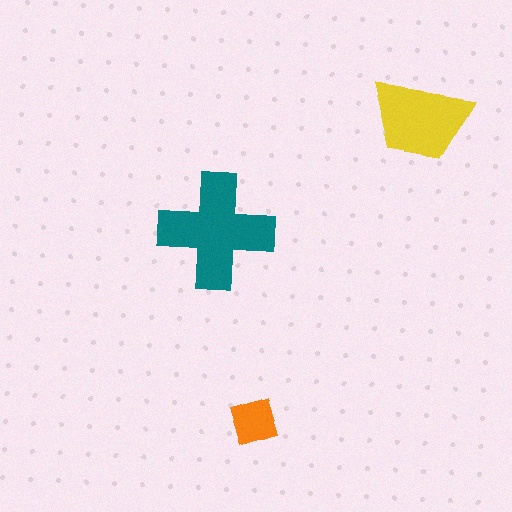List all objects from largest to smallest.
The teal cross, the yellow trapezoid, the orange diamond.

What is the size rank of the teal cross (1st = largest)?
1st.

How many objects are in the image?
There are 3 objects in the image.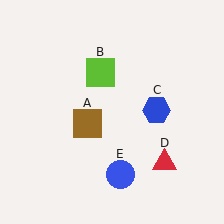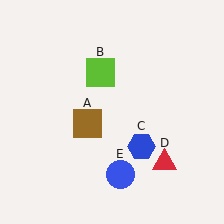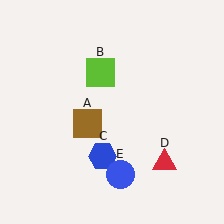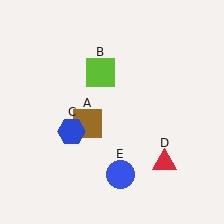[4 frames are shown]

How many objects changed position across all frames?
1 object changed position: blue hexagon (object C).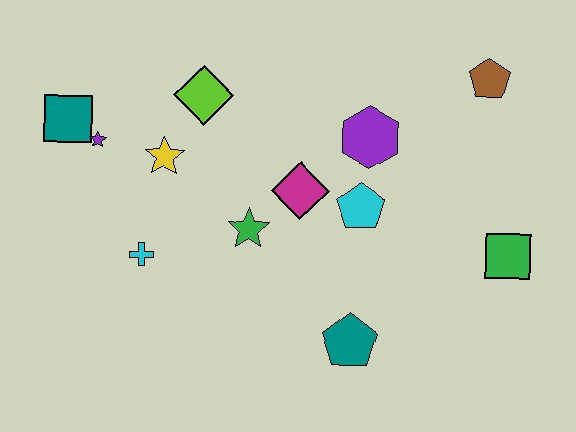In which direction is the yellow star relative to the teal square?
The yellow star is to the right of the teal square.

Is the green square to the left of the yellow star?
No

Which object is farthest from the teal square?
The green square is farthest from the teal square.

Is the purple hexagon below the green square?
No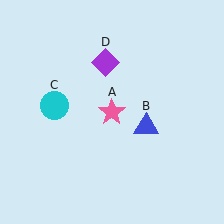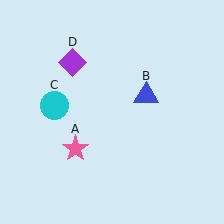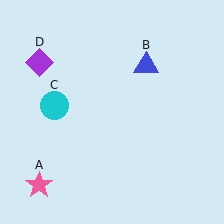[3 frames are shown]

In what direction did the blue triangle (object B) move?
The blue triangle (object B) moved up.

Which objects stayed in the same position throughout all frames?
Cyan circle (object C) remained stationary.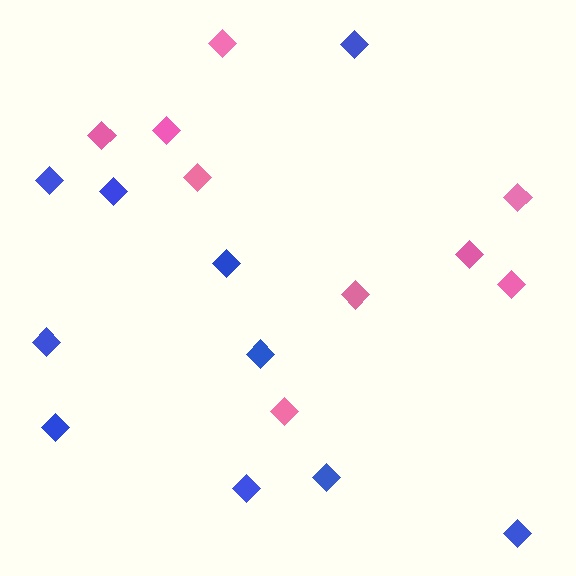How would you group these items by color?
There are 2 groups: one group of blue diamonds (10) and one group of pink diamonds (9).